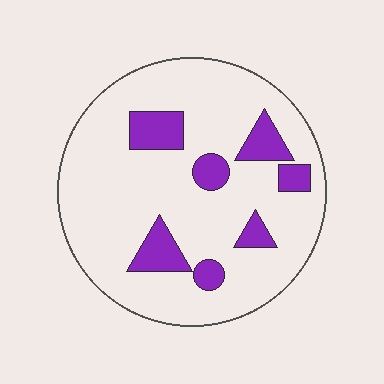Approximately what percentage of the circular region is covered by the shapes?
Approximately 15%.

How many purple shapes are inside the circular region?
7.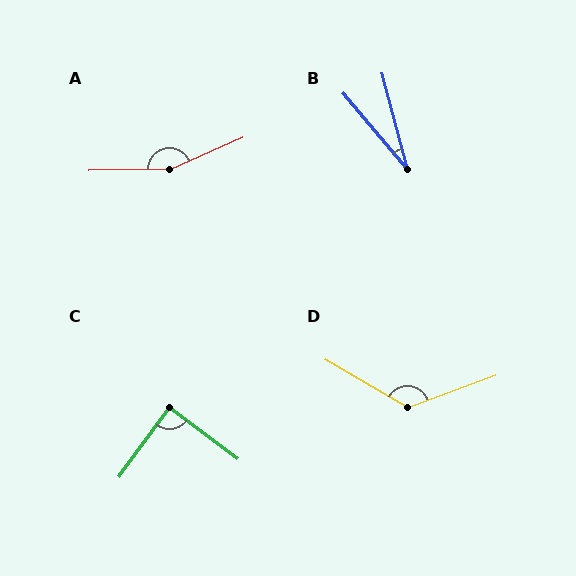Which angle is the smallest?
B, at approximately 25 degrees.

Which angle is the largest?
A, at approximately 157 degrees.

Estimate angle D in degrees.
Approximately 130 degrees.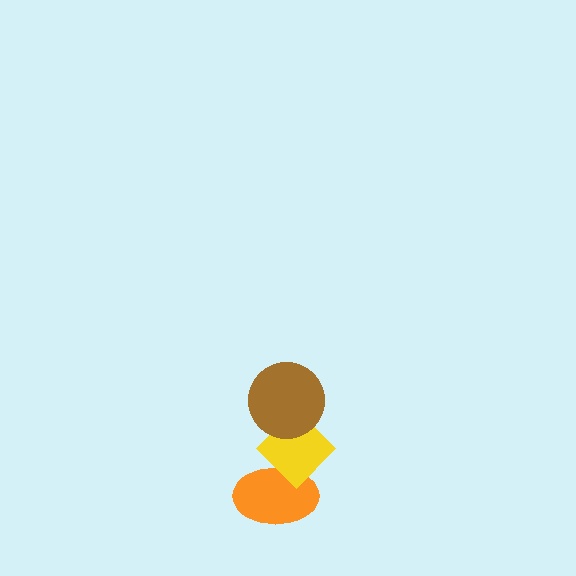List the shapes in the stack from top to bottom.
From top to bottom: the brown circle, the yellow diamond, the orange ellipse.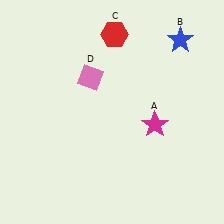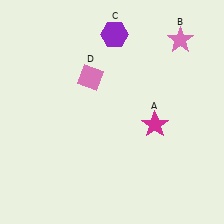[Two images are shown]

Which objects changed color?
B changed from blue to pink. C changed from red to purple.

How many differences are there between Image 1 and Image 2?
There are 2 differences between the two images.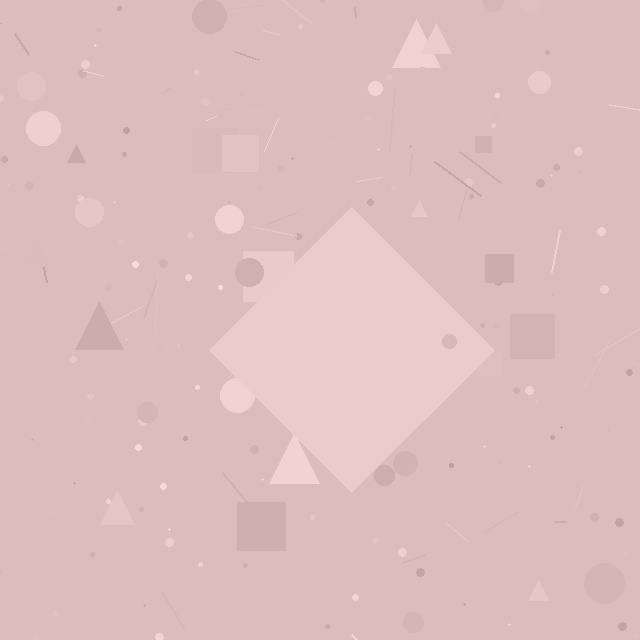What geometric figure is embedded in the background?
A diamond is embedded in the background.